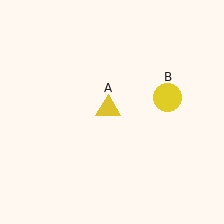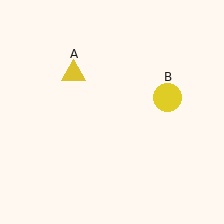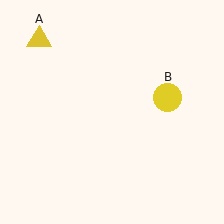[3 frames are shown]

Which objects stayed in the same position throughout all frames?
Yellow circle (object B) remained stationary.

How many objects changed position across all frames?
1 object changed position: yellow triangle (object A).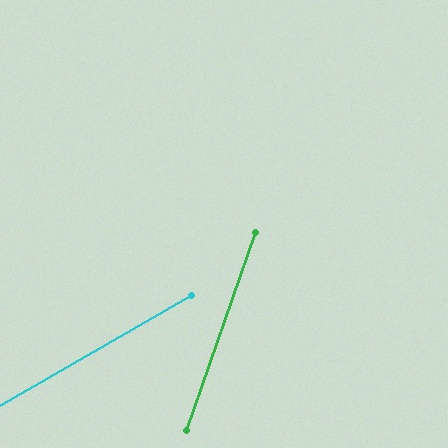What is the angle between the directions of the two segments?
Approximately 41 degrees.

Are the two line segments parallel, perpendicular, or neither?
Neither parallel nor perpendicular — they differ by about 41°.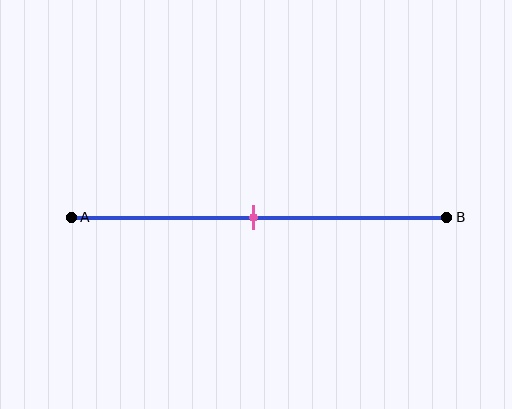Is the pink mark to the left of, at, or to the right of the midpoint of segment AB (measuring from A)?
The pink mark is approximately at the midpoint of segment AB.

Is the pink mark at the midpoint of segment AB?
Yes, the mark is approximately at the midpoint.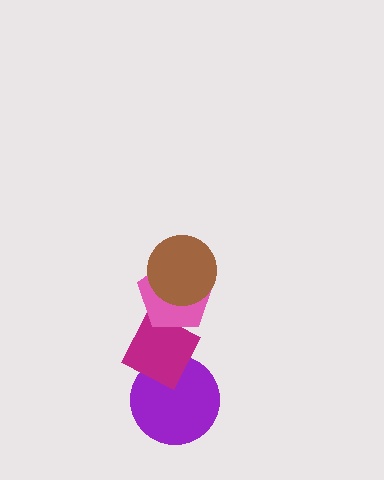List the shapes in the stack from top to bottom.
From top to bottom: the brown circle, the pink pentagon, the magenta diamond, the purple circle.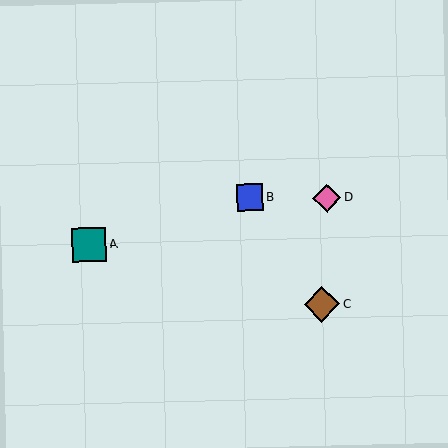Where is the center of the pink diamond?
The center of the pink diamond is at (327, 198).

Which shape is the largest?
The brown diamond (labeled C) is the largest.